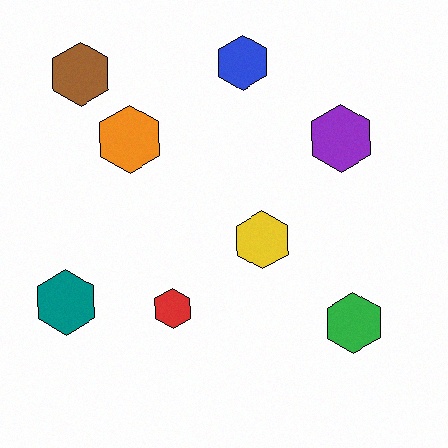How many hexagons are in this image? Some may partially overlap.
There are 8 hexagons.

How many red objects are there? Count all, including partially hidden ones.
There is 1 red object.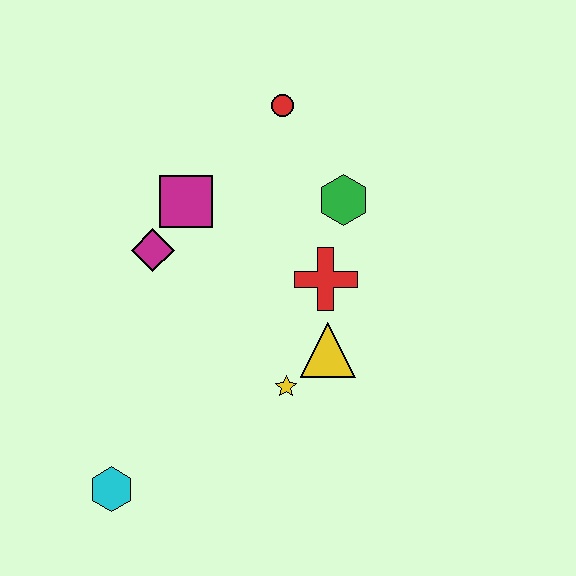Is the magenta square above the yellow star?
Yes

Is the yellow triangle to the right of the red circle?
Yes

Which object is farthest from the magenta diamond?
The cyan hexagon is farthest from the magenta diamond.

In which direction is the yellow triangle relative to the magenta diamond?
The yellow triangle is to the right of the magenta diamond.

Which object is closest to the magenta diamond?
The magenta square is closest to the magenta diamond.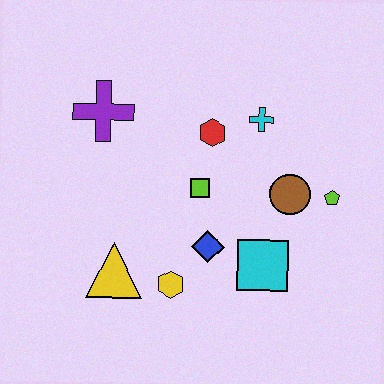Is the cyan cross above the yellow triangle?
Yes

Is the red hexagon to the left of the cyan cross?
Yes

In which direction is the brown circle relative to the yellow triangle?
The brown circle is to the right of the yellow triangle.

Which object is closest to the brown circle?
The lime pentagon is closest to the brown circle.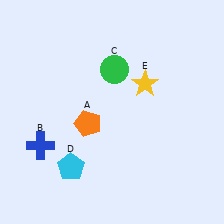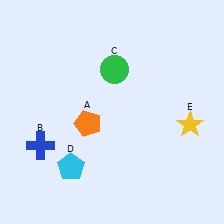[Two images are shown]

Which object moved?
The yellow star (E) moved right.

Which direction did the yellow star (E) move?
The yellow star (E) moved right.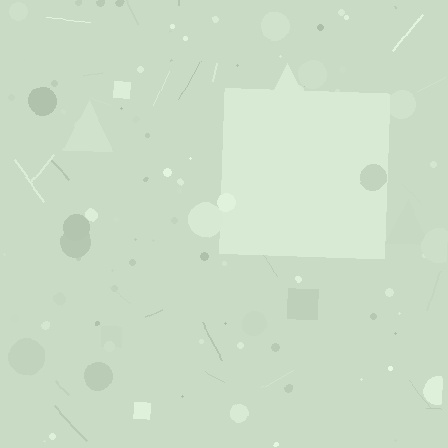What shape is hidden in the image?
A square is hidden in the image.